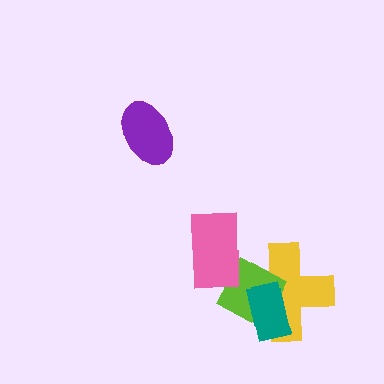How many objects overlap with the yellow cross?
2 objects overlap with the yellow cross.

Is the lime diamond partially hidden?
Yes, it is partially covered by another shape.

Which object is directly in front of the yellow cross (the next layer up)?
The lime diamond is directly in front of the yellow cross.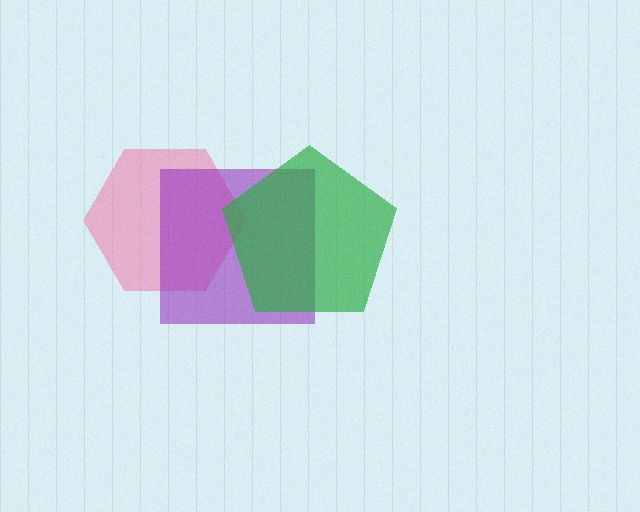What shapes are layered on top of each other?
The layered shapes are: a pink hexagon, a purple square, a green pentagon.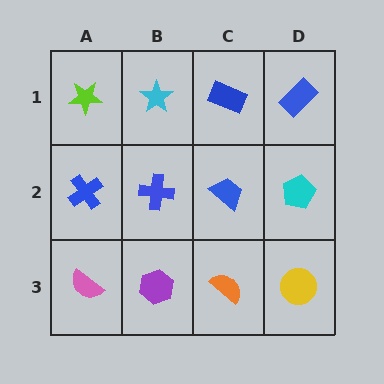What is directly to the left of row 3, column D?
An orange semicircle.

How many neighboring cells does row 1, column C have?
3.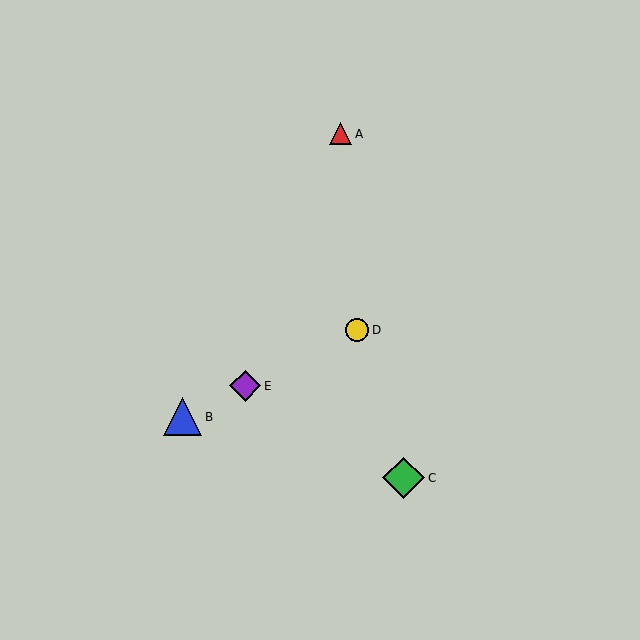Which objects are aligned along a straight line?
Objects B, D, E are aligned along a straight line.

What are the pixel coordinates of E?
Object E is at (245, 386).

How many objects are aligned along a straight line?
3 objects (B, D, E) are aligned along a straight line.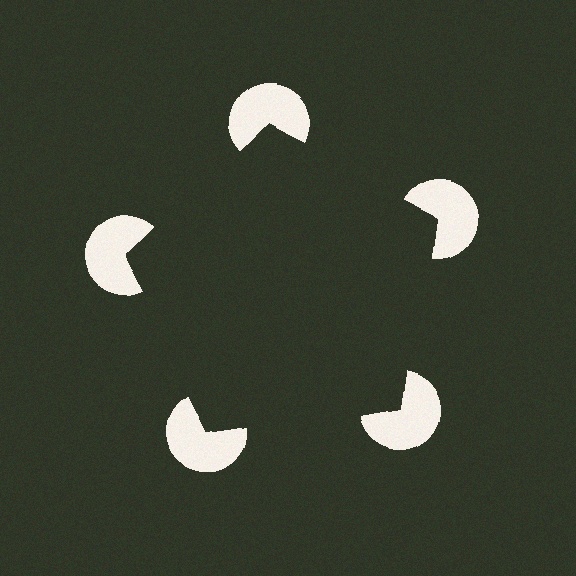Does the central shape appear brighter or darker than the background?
It typically appears slightly darker than the background, even though no actual brightness change is drawn.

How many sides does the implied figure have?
5 sides.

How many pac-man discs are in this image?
There are 5 — one at each vertex of the illusory pentagon.